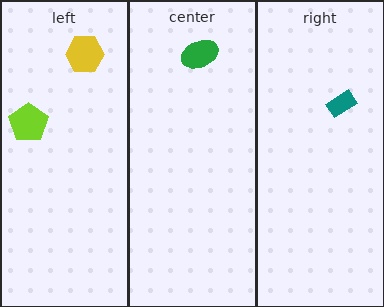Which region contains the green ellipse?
The center region.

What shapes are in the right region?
The teal rectangle.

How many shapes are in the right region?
1.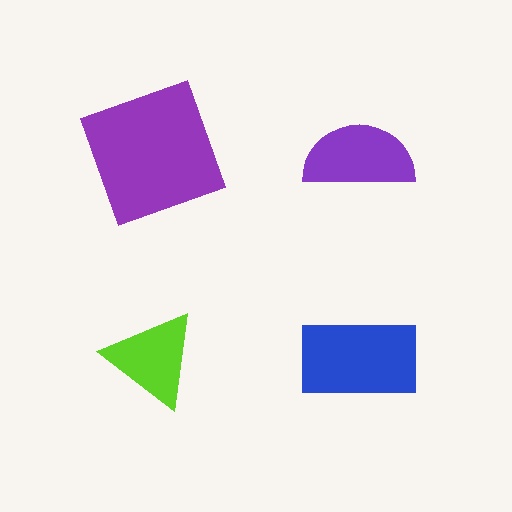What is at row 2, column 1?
A lime triangle.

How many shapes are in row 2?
2 shapes.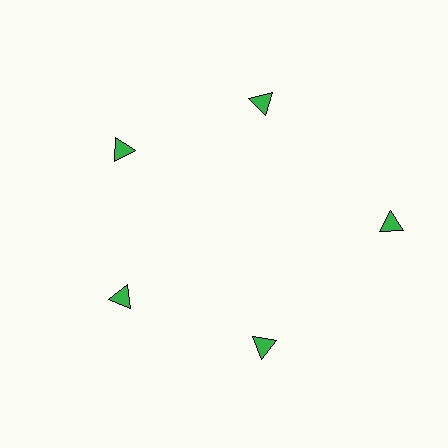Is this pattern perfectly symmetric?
No. The 5 green triangles are arranged in a ring, but one element near the 3 o'clock position is pushed outward from the center, breaking the 5-fold rotational symmetry.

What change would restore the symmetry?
The symmetry would be restored by moving it inward, back onto the ring so that all 5 triangles sit at equal angles and equal distance from the center.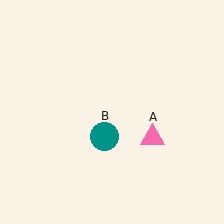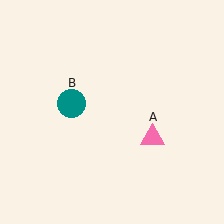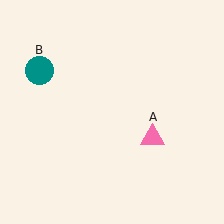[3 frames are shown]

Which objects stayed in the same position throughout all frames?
Pink triangle (object A) remained stationary.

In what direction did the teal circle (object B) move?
The teal circle (object B) moved up and to the left.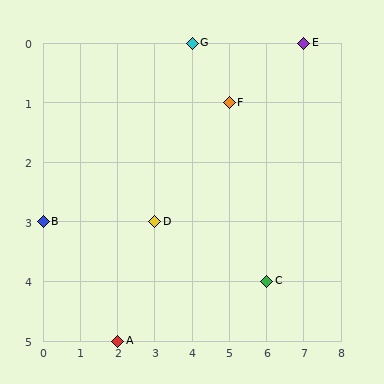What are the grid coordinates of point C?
Point C is at grid coordinates (6, 4).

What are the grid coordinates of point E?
Point E is at grid coordinates (7, 0).